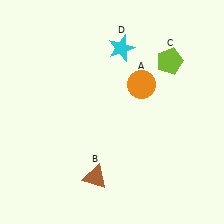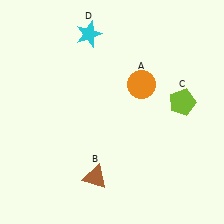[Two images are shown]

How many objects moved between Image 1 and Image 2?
2 objects moved between the two images.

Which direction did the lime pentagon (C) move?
The lime pentagon (C) moved down.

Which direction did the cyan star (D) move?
The cyan star (D) moved left.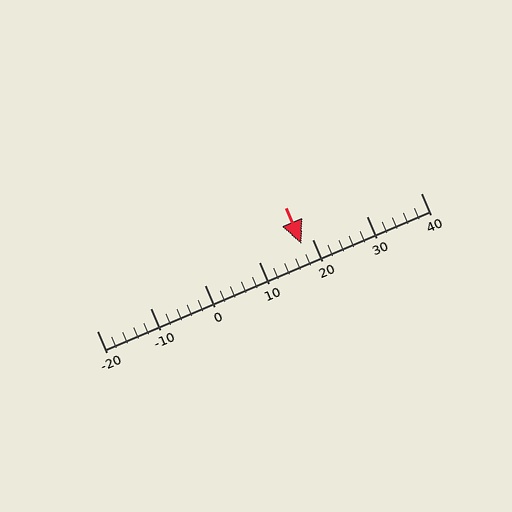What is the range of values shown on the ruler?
The ruler shows values from -20 to 40.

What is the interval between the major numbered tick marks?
The major tick marks are spaced 10 units apart.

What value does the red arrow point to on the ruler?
The red arrow points to approximately 18.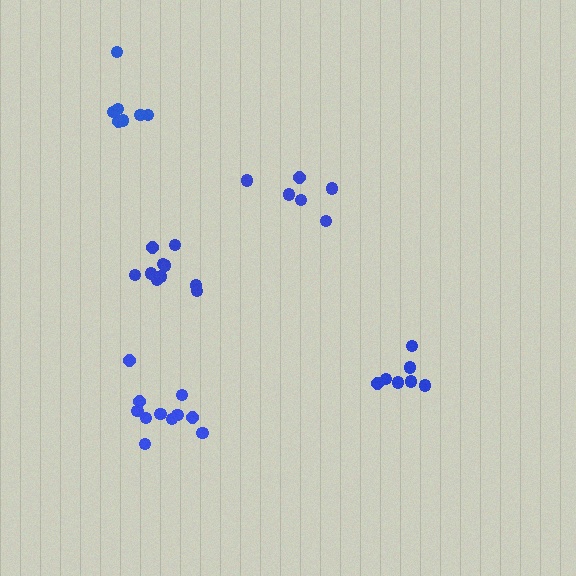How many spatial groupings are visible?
There are 5 spatial groupings.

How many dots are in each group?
Group 1: 7 dots, Group 2: 6 dots, Group 3: 11 dots, Group 4: 8 dots, Group 5: 10 dots (42 total).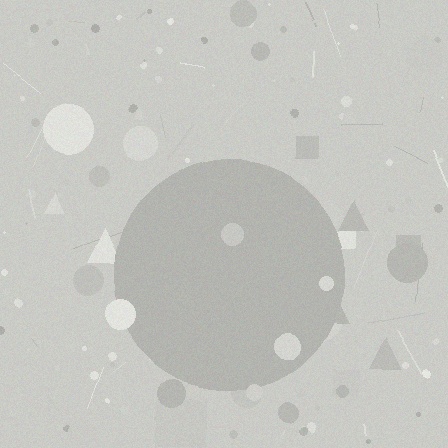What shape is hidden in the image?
A circle is hidden in the image.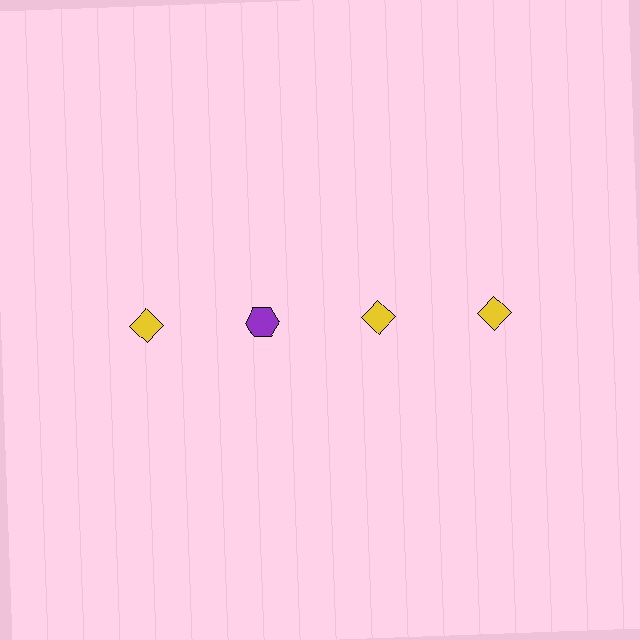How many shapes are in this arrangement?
There are 4 shapes arranged in a grid pattern.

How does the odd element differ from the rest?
It differs in both color (purple instead of yellow) and shape (hexagon instead of diamond).